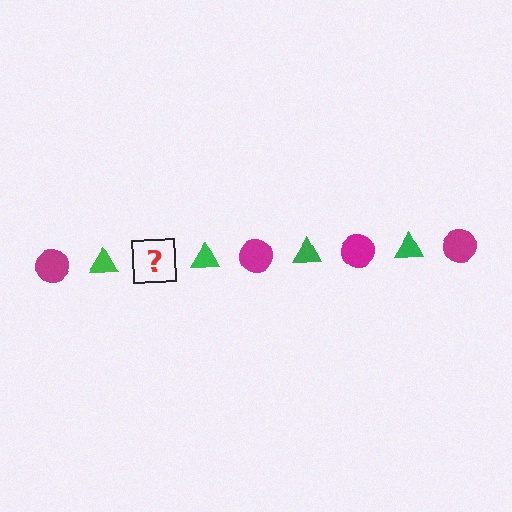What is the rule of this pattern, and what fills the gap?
The rule is that the pattern alternates between magenta circle and green triangle. The gap should be filled with a magenta circle.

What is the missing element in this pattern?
The missing element is a magenta circle.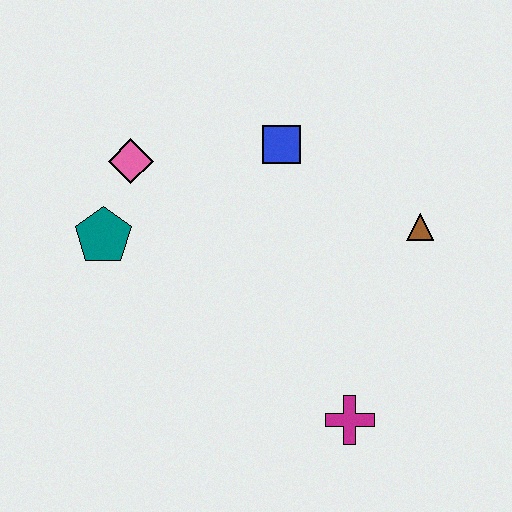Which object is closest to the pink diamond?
The teal pentagon is closest to the pink diamond.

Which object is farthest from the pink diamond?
The magenta cross is farthest from the pink diamond.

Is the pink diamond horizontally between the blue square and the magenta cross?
No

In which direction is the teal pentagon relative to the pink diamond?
The teal pentagon is below the pink diamond.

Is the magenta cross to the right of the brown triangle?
No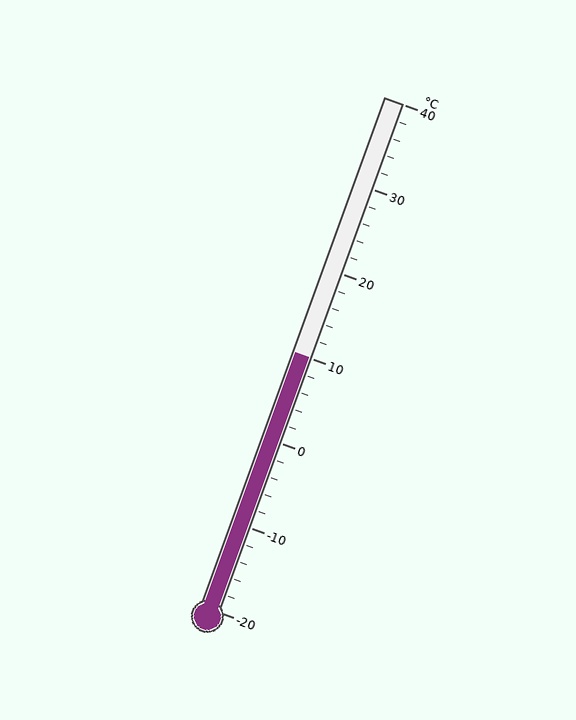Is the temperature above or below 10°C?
The temperature is at 10°C.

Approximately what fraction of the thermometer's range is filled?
The thermometer is filled to approximately 50% of its range.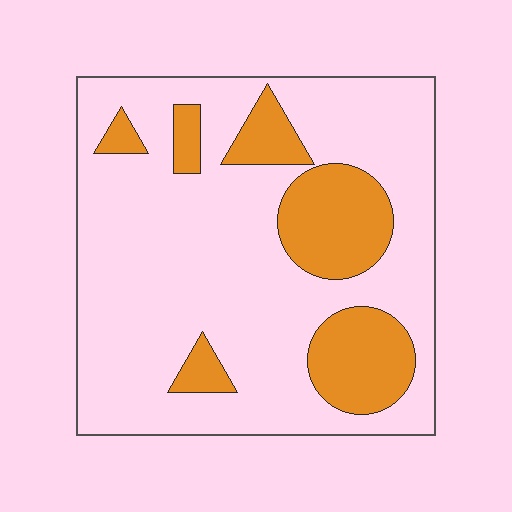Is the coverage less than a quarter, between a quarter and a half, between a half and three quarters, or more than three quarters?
Less than a quarter.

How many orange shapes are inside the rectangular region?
6.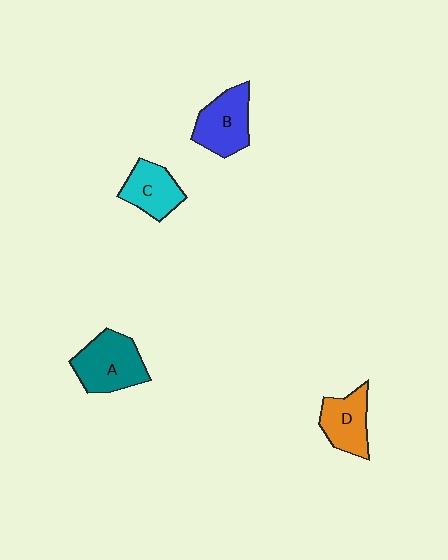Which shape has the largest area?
Shape A (teal).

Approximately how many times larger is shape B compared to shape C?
Approximately 1.2 times.